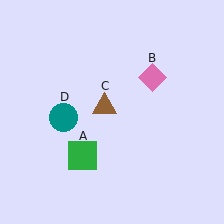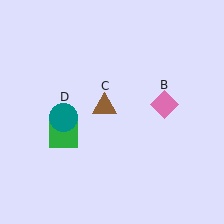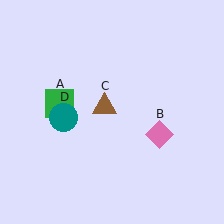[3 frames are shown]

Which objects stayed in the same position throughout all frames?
Brown triangle (object C) and teal circle (object D) remained stationary.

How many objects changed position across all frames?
2 objects changed position: green square (object A), pink diamond (object B).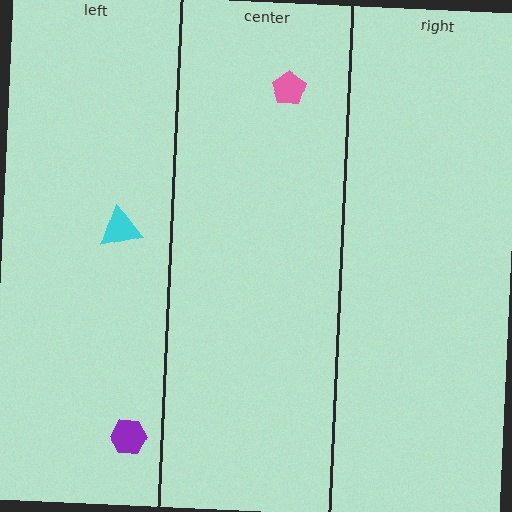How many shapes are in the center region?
1.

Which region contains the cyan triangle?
The left region.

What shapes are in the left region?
The purple hexagon, the cyan triangle.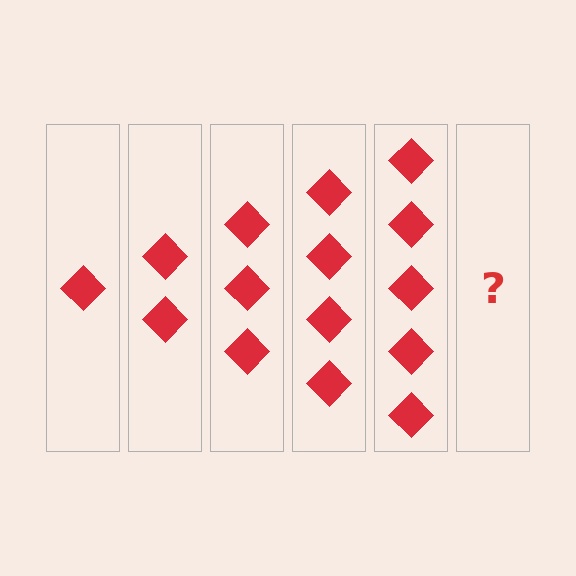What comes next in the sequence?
The next element should be 6 diamonds.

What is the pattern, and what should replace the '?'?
The pattern is that each step adds one more diamond. The '?' should be 6 diamonds.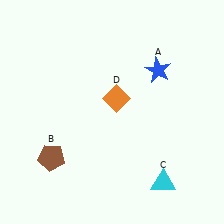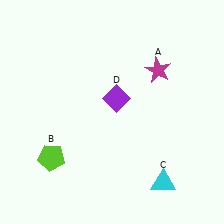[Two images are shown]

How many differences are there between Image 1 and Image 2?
There are 3 differences between the two images.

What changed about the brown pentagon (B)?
In Image 1, B is brown. In Image 2, it changed to lime.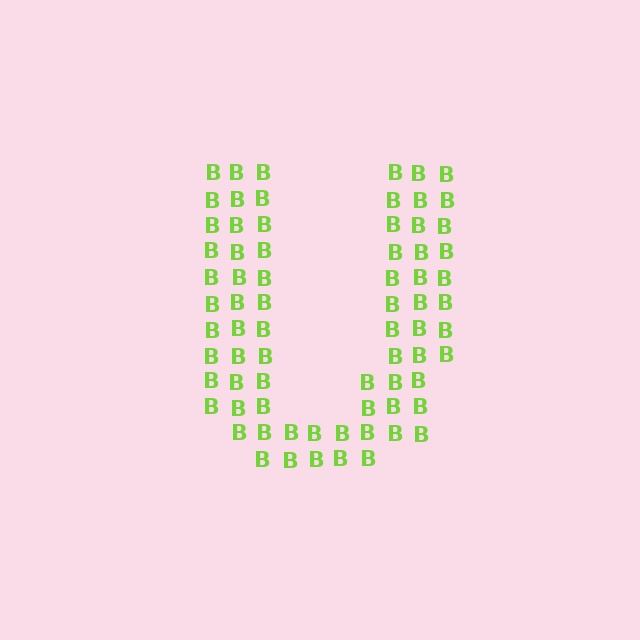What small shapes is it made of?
It is made of small letter B's.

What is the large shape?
The large shape is the letter U.